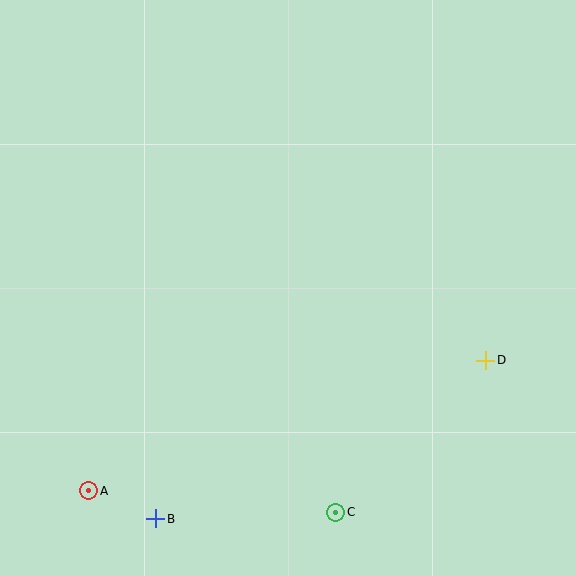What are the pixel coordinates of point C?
Point C is at (336, 512).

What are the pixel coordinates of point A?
Point A is at (89, 491).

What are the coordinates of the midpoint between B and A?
The midpoint between B and A is at (122, 505).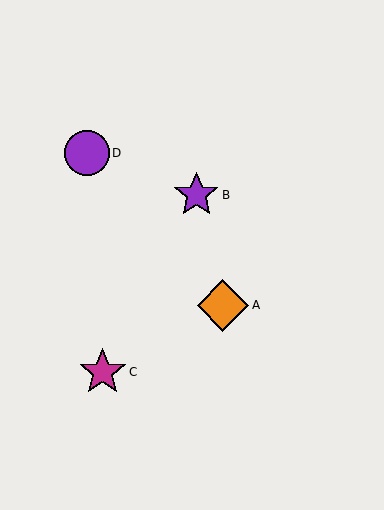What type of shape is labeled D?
Shape D is a purple circle.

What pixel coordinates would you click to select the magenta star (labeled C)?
Click at (103, 372) to select the magenta star C.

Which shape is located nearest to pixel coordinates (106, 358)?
The magenta star (labeled C) at (103, 372) is nearest to that location.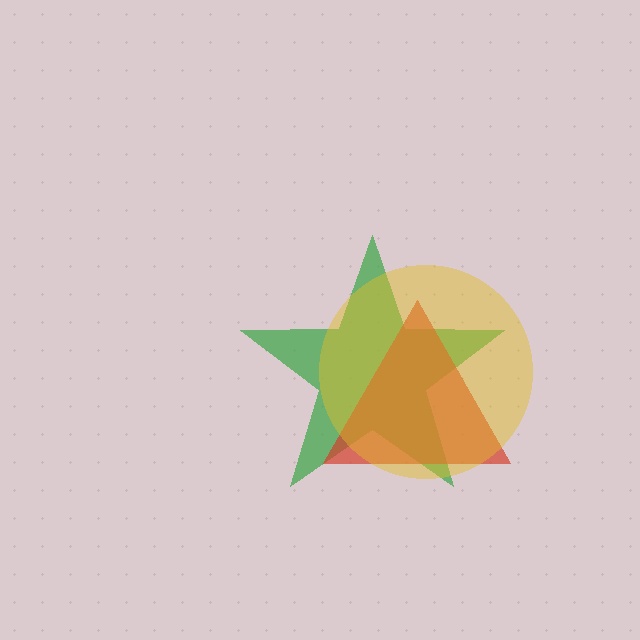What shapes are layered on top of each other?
The layered shapes are: a green star, a red triangle, a yellow circle.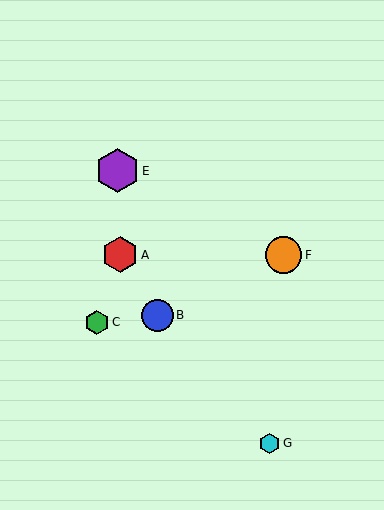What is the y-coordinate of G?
Object G is at y≈443.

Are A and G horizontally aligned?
No, A is at y≈255 and G is at y≈443.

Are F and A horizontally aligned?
Yes, both are at y≈255.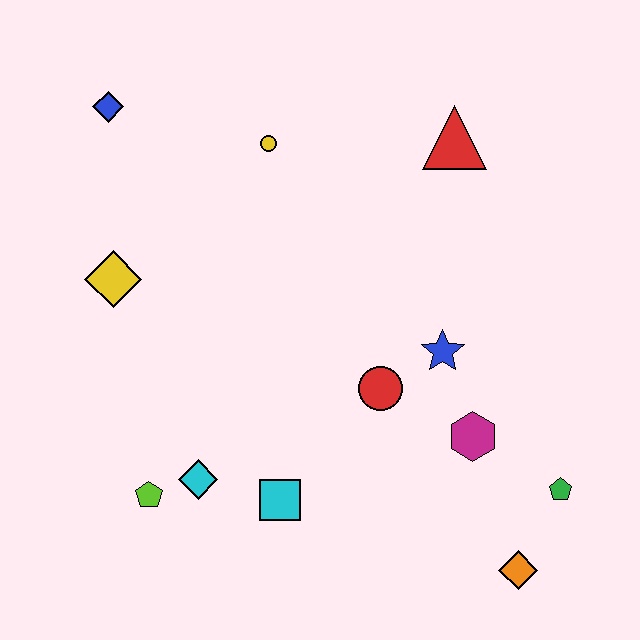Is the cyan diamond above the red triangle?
No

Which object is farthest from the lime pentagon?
The red triangle is farthest from the lime pentagon.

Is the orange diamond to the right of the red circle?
Yes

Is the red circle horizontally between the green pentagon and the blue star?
No